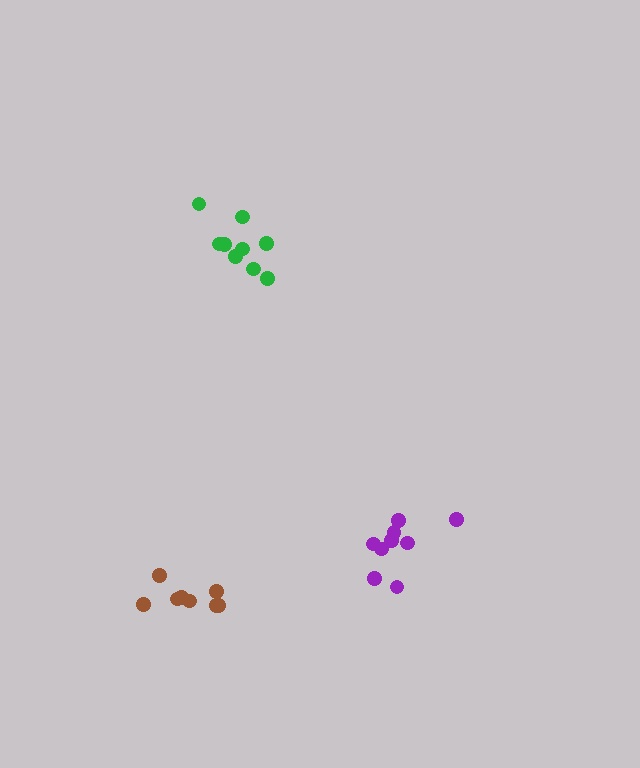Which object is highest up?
The green cluster is topmost.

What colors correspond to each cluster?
The clusters are colored: purple, green, brown.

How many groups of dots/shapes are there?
There are 3 groups.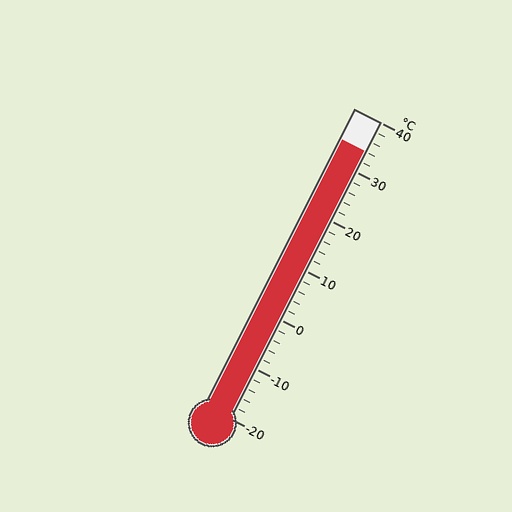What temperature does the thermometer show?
The thermometer shows approximately 34°C.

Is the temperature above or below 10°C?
The temperature is above 10°C.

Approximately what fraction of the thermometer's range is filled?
The thermometer is filled to approximately 90% of its range.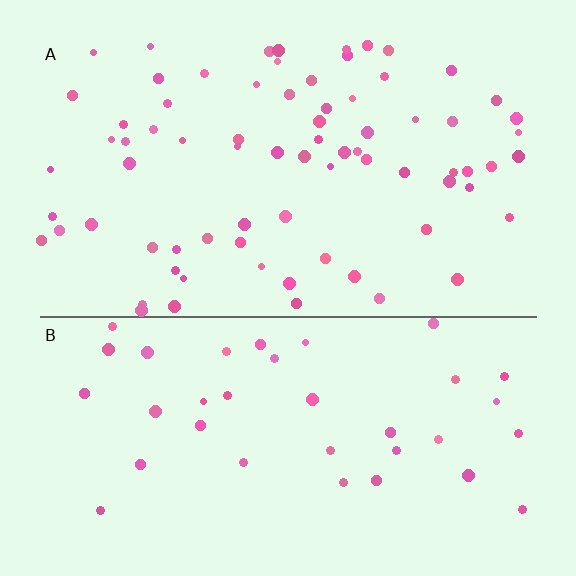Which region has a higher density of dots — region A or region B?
A (the top).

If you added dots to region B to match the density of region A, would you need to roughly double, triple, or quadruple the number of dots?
Approximately double.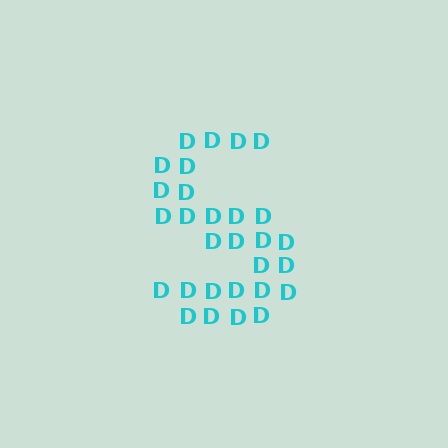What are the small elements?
The small elements are letter D's.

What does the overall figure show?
The overall figure shows the letter S.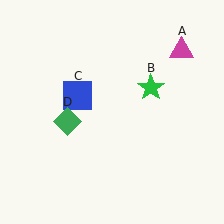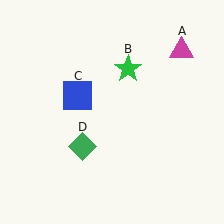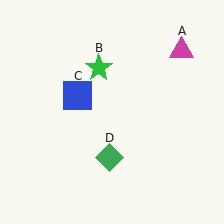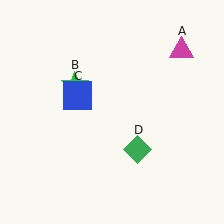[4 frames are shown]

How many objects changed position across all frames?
2 objects changed position: green star (object B), green diamond (object D).